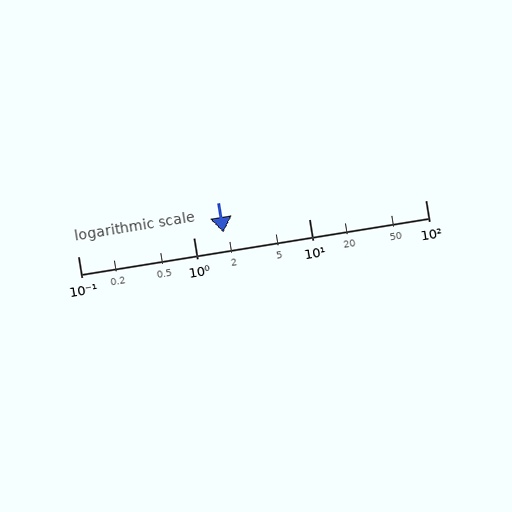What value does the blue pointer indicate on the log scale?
The pointer indicates approximately 1.8.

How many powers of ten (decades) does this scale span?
The scale spans 3 decades, from 0.1 to 100.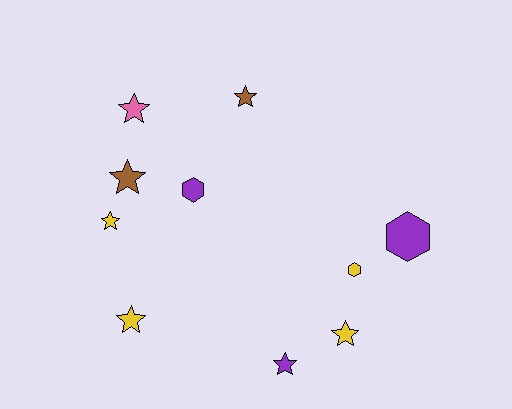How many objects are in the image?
There are 10 objects.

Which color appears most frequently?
Yellow, with 4 objects.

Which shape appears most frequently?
Star, with 7 objects.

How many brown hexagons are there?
There are no brown hexagons.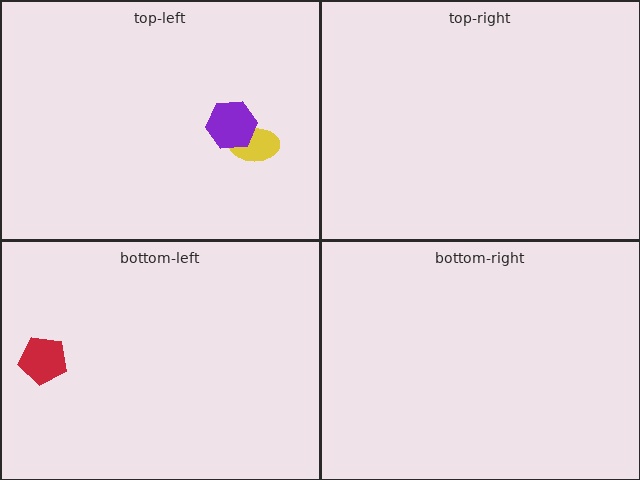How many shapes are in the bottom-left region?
1.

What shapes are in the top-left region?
The yellow ellipse, the purple hexagon.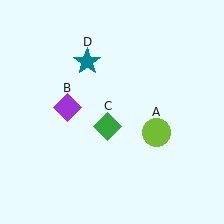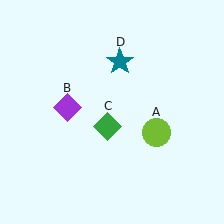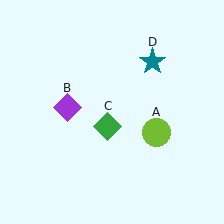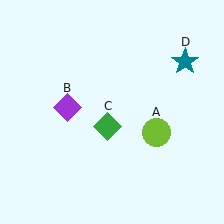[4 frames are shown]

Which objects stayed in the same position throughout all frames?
Lime circle (object A) and purple diamond (object B) and green diamond (object C) remained stationary.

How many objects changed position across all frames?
1 object changed position: teal star (object D).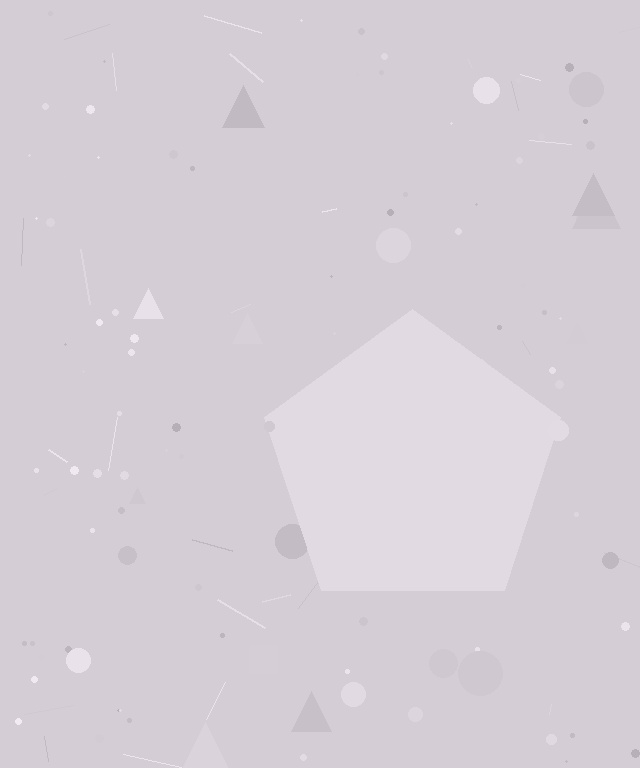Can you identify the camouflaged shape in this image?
The camouflaged shape is a pentagon.